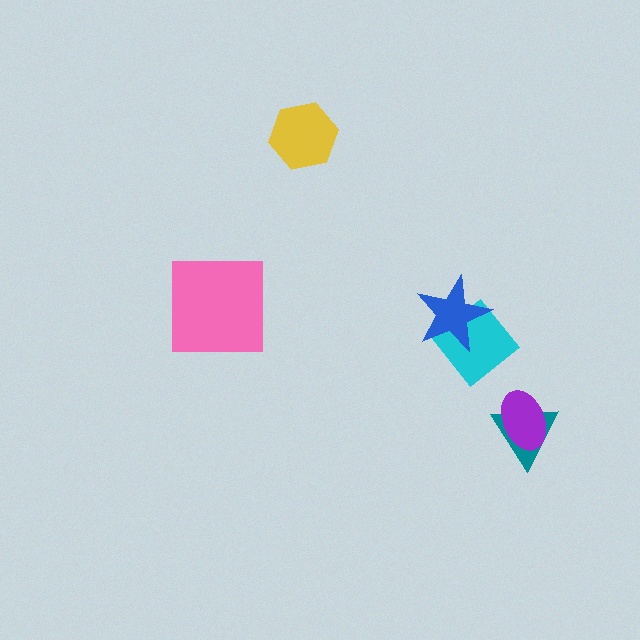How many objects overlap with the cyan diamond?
1 object overlaps with the cyan diamond.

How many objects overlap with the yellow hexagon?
0 objects overlap with the yellow hexagon.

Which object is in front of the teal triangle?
The purple ellipse is in front of the teal triangle.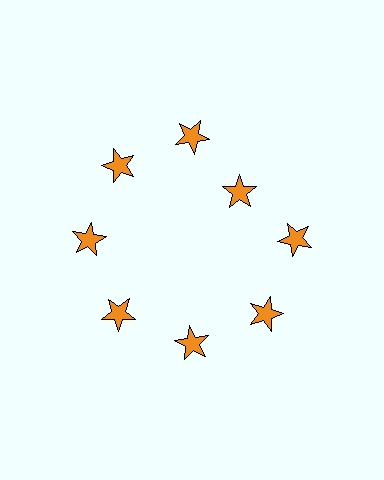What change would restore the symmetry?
The symmetry would be restored by moving it outward, back onto the ring so that all 8 stars sit at equal angles and equal distance from the center.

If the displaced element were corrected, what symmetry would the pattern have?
It would have 8-fold rotational symmetry — the pattern would map onto itself every 45 degrees.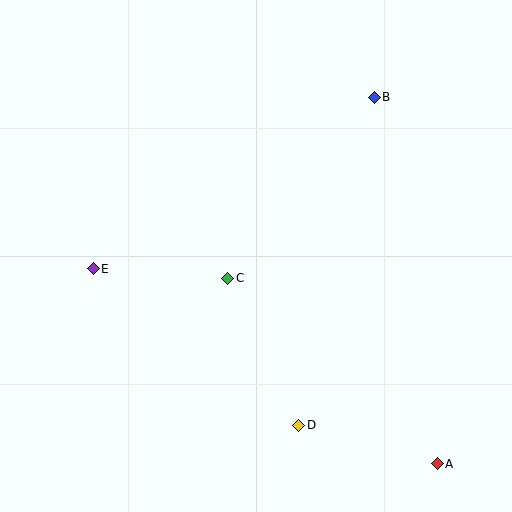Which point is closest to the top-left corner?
Point E is closest to the top-left corner.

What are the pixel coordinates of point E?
Point E is at (93, 269).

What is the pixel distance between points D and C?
The distance between D and C is 163 pixels.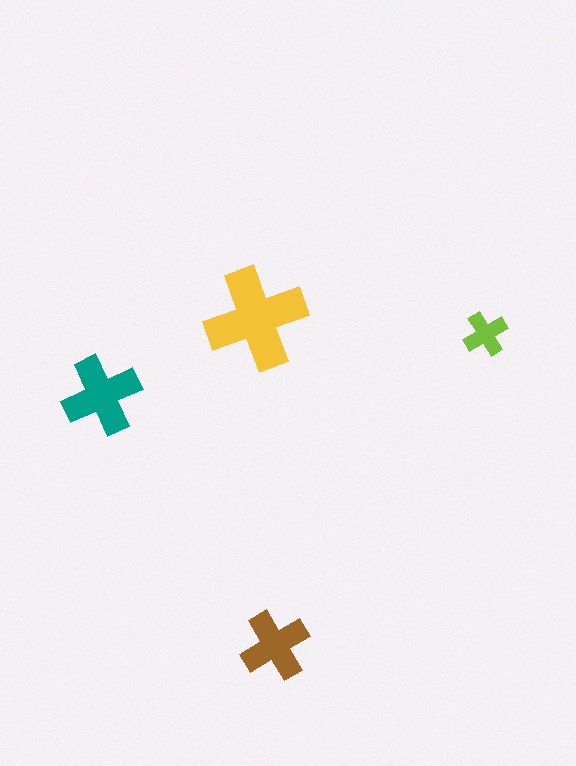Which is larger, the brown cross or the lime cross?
The brown one.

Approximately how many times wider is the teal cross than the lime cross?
About 2 times wider.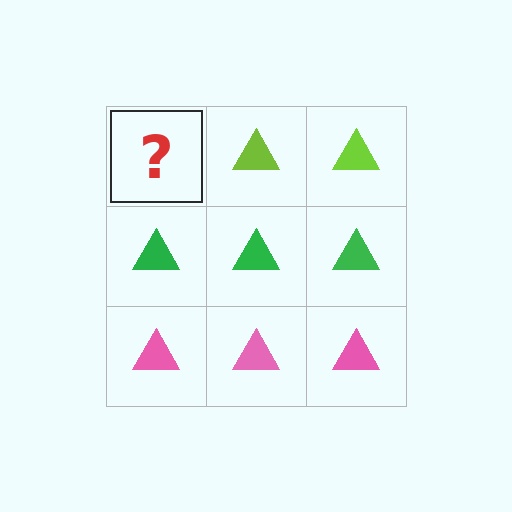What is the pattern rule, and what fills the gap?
The rule is that each row has a consistent color. The gap should be filled with a lime triangle.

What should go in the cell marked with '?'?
The missing cell should contain a lime triangle.